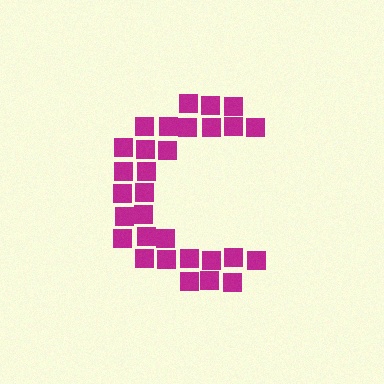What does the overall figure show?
The overall figure shows the letter C.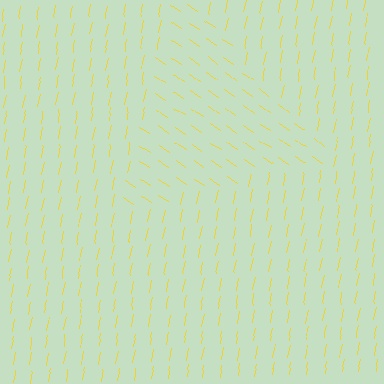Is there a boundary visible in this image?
Yes, there is a texture boundary formed by a change in line orientation.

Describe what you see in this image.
The image is filled with small yellow line segments. A triangle region in the image has lines oriented differently from the surrounding lines, creating a visible texture boundary.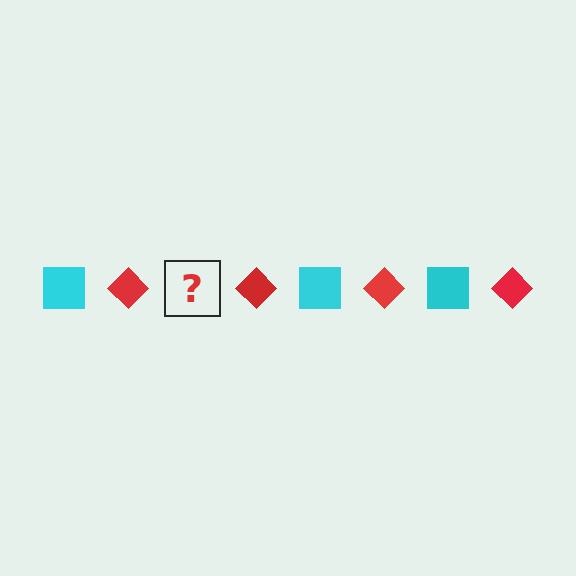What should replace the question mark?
The question mark should be replaced with a cyan square.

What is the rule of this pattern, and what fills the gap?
The rule is that the pattern alternates between cyan square and red diamond. The gap should be filled with a cyan square.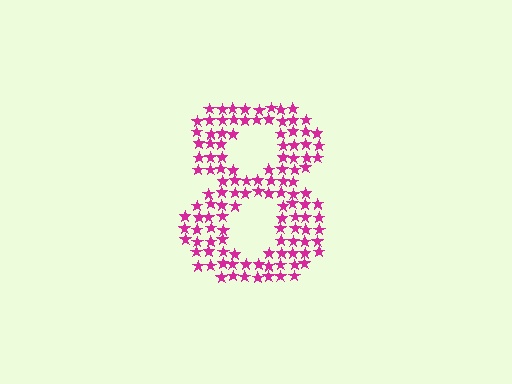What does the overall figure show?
The overall figure shows the digit 8.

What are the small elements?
The small elements are stars.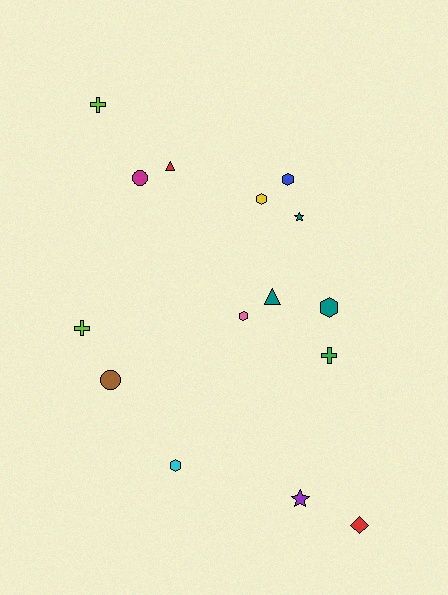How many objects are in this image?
There are 15 objects.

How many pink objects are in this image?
There is 1 pink object.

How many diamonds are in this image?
There is 1 diamond.